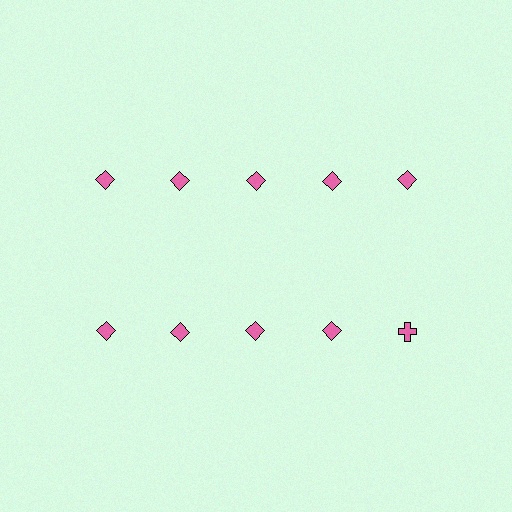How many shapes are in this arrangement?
There are 10 shapes arranged in a grid pattern.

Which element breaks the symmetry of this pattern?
The pink cross in the second row, rightmost column breaks the symmetry. All other shapes are pink diamonds.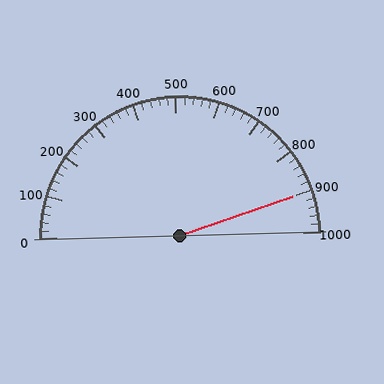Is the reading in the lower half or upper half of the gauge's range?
The reading is in the upper half of the range (0 to 1000).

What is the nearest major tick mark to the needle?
The nearest major tick mark is 900.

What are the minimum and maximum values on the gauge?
The gauge ranges from 0 to 1000.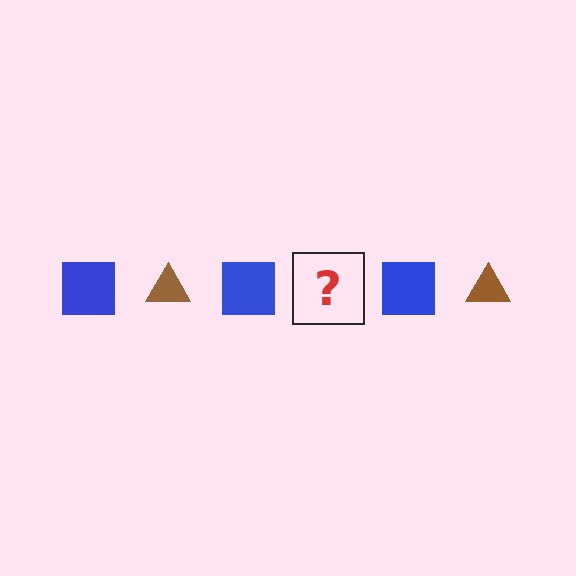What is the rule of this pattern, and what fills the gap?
The rule is that the pattern alternates between blue square and brown triangle. The gap should be filled with a brown triangle.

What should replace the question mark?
The question mark should be replaced with a brown triangle.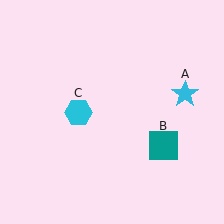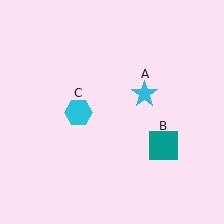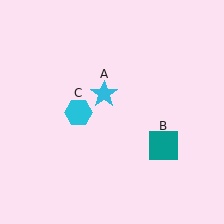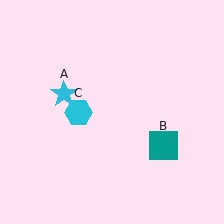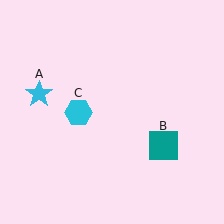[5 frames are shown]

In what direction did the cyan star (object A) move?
The cyan star (object A) moved left.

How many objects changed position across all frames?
1 object changed position: cyan star (object A).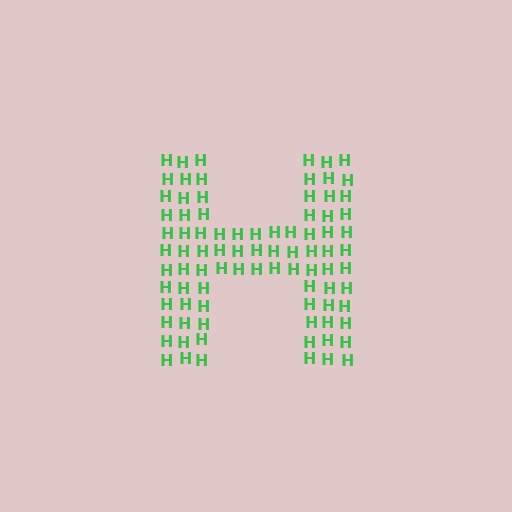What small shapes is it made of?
It is made of small letter H's.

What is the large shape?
The large shape is the letter H.